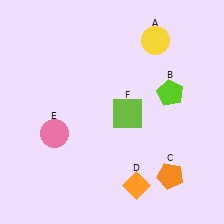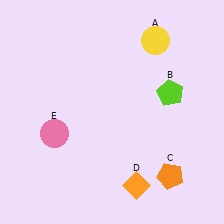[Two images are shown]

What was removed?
The lime square (F) was removed in Image 2.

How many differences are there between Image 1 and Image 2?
There is 1 difference between the two images.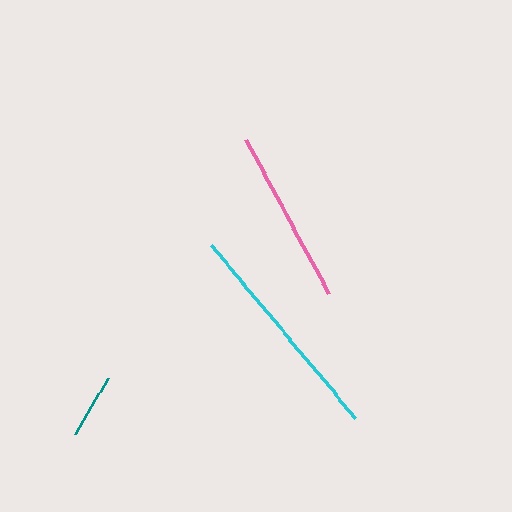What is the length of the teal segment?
The teal segment is approximately 65 pixels long.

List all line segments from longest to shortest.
From longest to shortest: cyan, pink, teal.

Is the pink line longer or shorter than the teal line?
The pink line is longer than the teal line.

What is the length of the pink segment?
The pink segment is approximately 176 pixels long.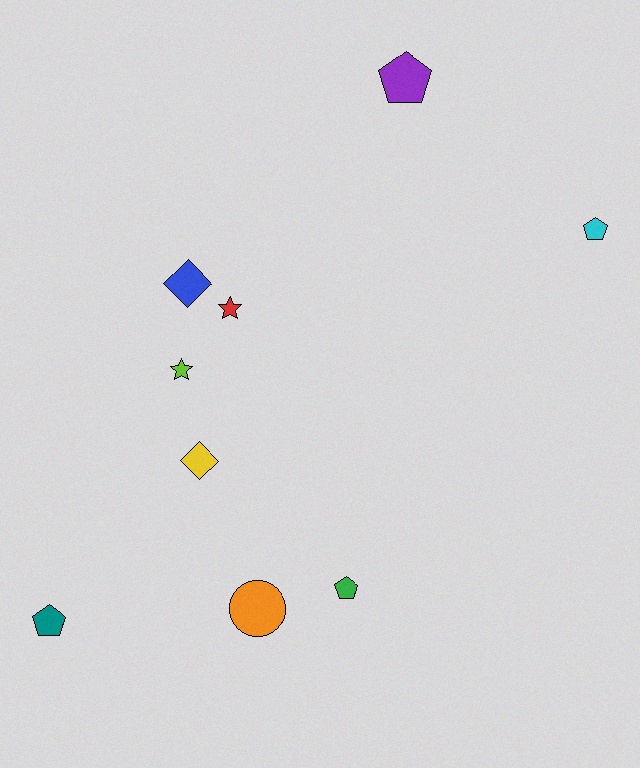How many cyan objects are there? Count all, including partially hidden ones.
There is 1 cyan object.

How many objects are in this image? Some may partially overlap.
There are 9 objects.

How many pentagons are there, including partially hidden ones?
There are 4 pentagons.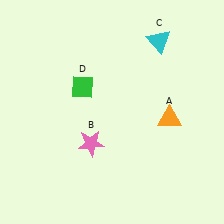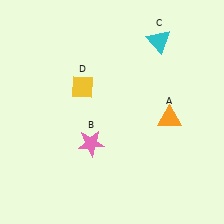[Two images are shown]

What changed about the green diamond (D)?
In Image 1, D is green. In Image 2, it changed to yellow.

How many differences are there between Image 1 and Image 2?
There is 1 difference between the two images.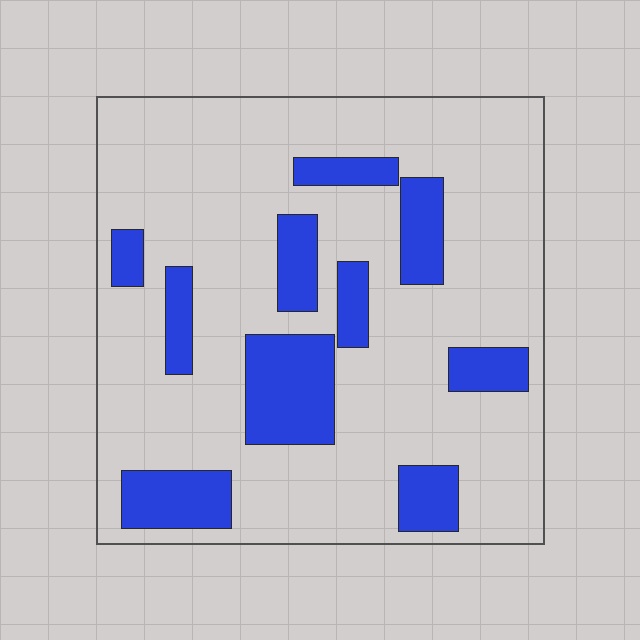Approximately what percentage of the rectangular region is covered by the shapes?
Approximately 20%.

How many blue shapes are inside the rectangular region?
10.